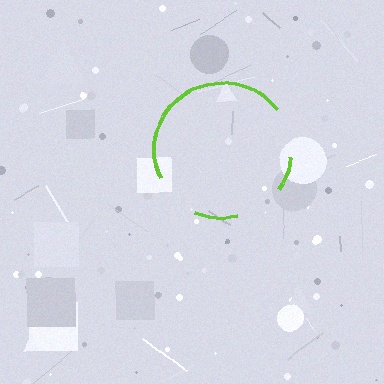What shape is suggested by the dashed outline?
The dashed outline suggests a circle.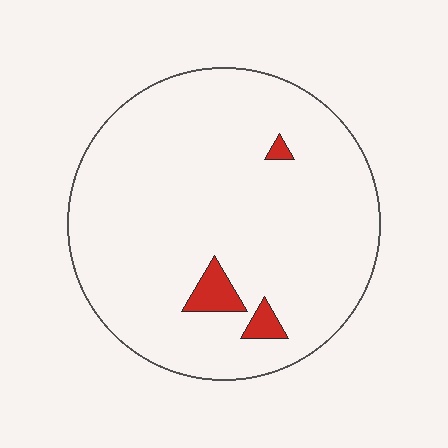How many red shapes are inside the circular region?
3.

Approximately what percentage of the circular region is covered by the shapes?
Approximately 5%.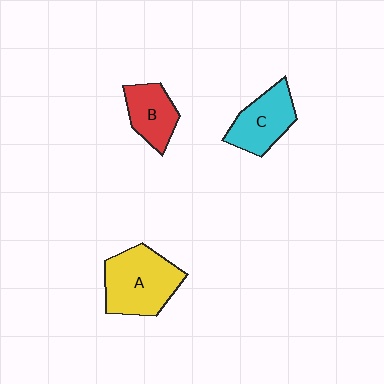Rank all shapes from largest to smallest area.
From largest to smallest: A (yellow), C (cyan), B (red).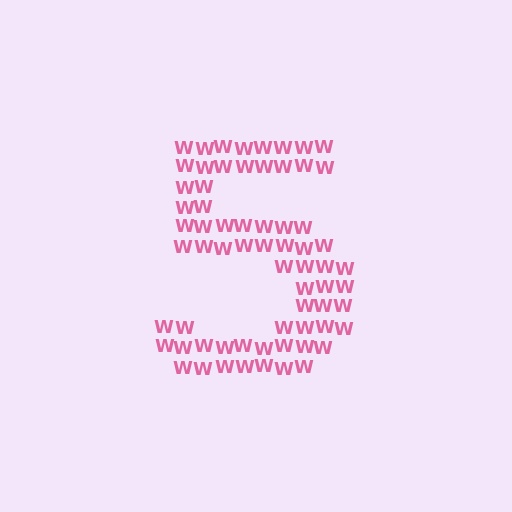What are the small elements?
The small elements are letter W's.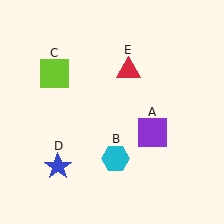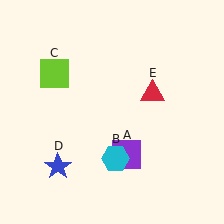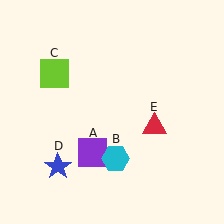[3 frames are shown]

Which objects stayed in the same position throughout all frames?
Cyan hexagon (object B) and lime square (object C) and blue star (object D) remained stationary.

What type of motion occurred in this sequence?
The purple square (object A), red triangle (object E) rotated clockwise around the center of the scene.